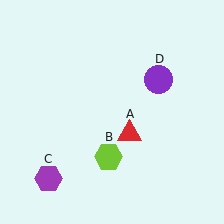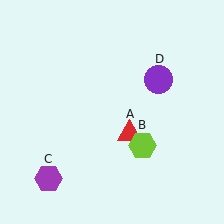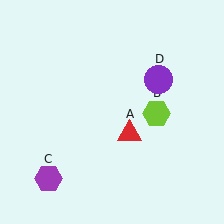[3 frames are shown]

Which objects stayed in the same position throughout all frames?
Red triangle (object A) and purple hexagon (object C) and purple circle (object D) remained stationary.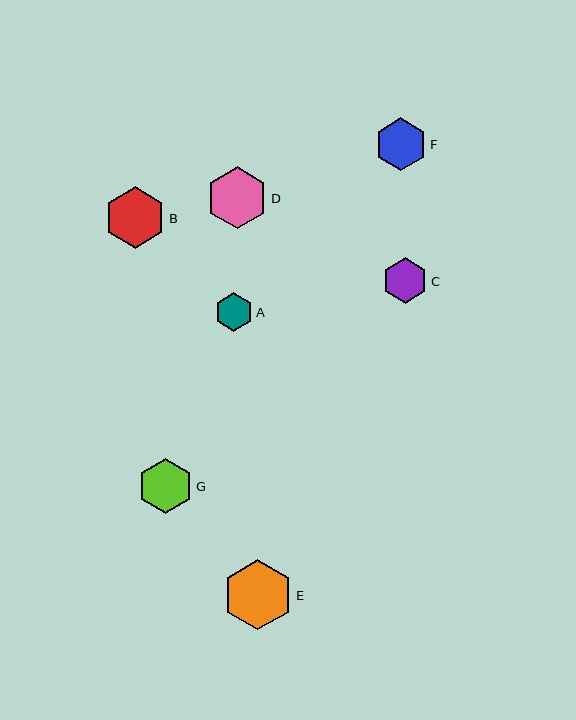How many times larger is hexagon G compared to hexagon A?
Hexagon G is approximately 1.5 times the size of hexagon A.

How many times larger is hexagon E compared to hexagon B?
Hexagon E is approximately 1.1 times the size of hexagon B.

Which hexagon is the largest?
Hexagon E is the largest with a size of approximately 70 pixels.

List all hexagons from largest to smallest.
From largest to smallest: E, D, B, G, F, C, A.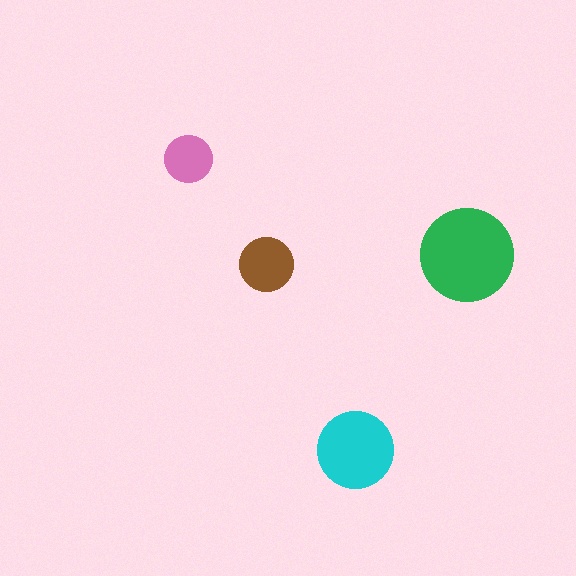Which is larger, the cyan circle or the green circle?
The green one.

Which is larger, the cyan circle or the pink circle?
The cyan one.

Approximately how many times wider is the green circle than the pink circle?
About 2 times wider.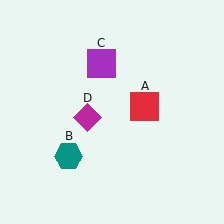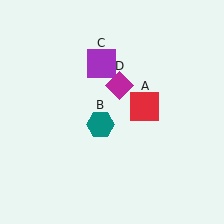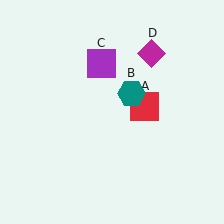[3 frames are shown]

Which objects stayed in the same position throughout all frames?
Red square (object A) and purple square (object C) remained stationary.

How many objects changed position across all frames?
2 objects changed position: teal hexagon (object B), magenta diamond (object D).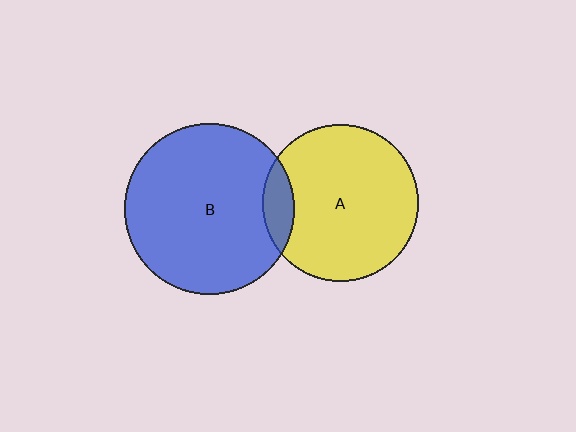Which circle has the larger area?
Circle B (blue).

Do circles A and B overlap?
Yes.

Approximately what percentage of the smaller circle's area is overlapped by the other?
Approximately 10%.